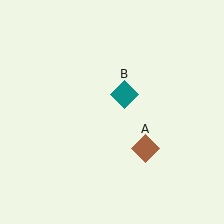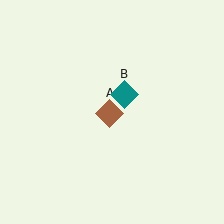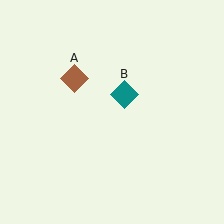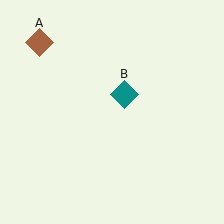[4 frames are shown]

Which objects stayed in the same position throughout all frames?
Teal diamond (object B) remained stationary.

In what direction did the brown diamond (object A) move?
The brown diamond (object A) moved up and to the left.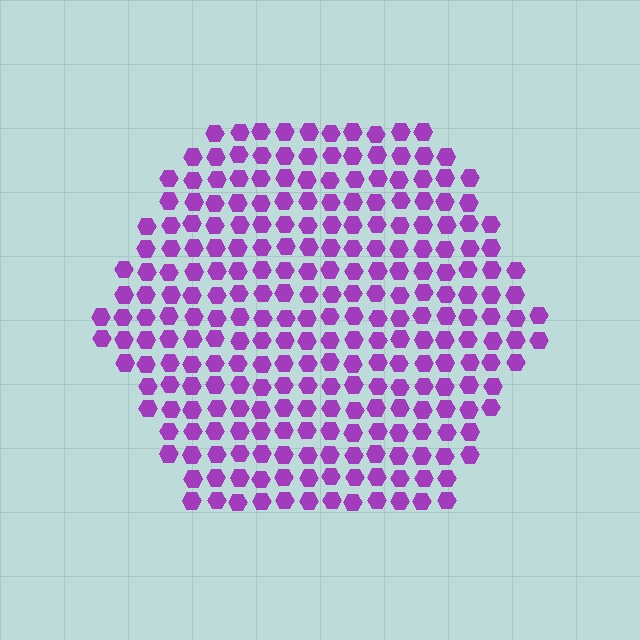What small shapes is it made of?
It is made of small hexagons.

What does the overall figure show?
The overall figure shows a hexagon.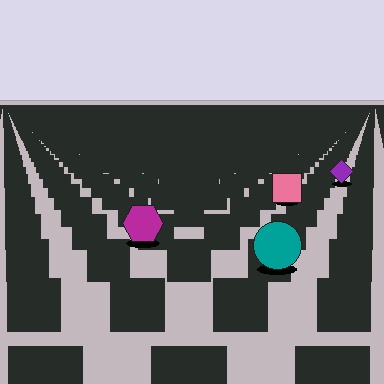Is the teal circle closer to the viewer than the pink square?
Yes. The teal circle is closer — you can tell from the texture gradient: the ground texture is coarser near it.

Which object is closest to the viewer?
The teal circle is closest. The texture marks near it are larger and more spread out.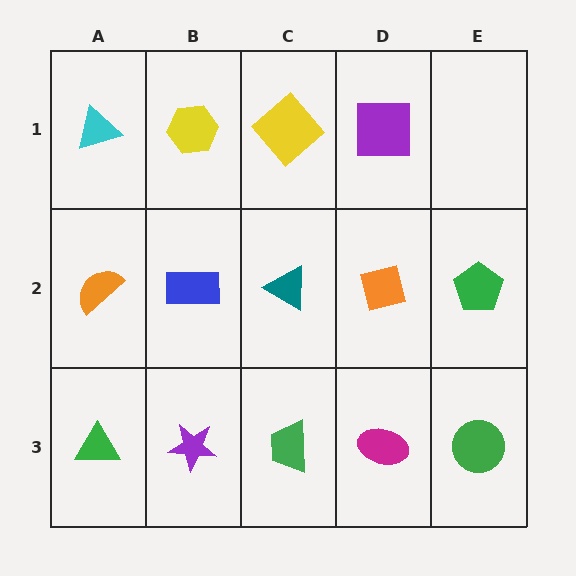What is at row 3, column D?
A magenta ellipse.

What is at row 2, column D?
An orange square.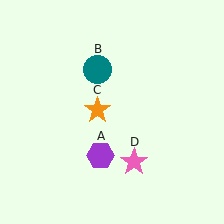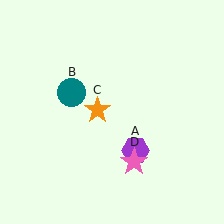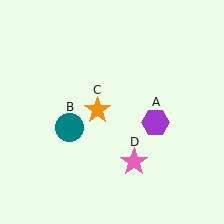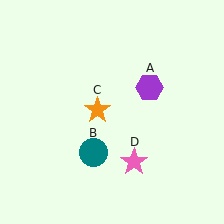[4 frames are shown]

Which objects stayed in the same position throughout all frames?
Orange star (object C) and pink star (object D) remained stationary.